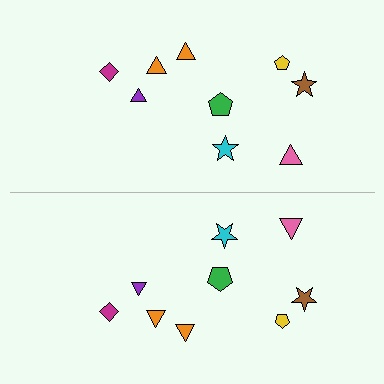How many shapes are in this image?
There are 18 shapes in this image.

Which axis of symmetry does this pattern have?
The pattern has a horizontal axis of symmetry running through the center of the image.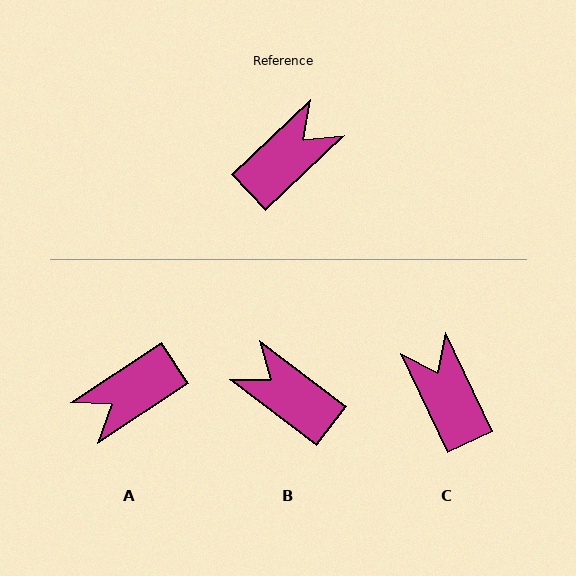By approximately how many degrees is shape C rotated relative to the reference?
Approximately 72 degrees counter-clockwise.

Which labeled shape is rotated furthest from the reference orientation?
A, about 170 degrees away.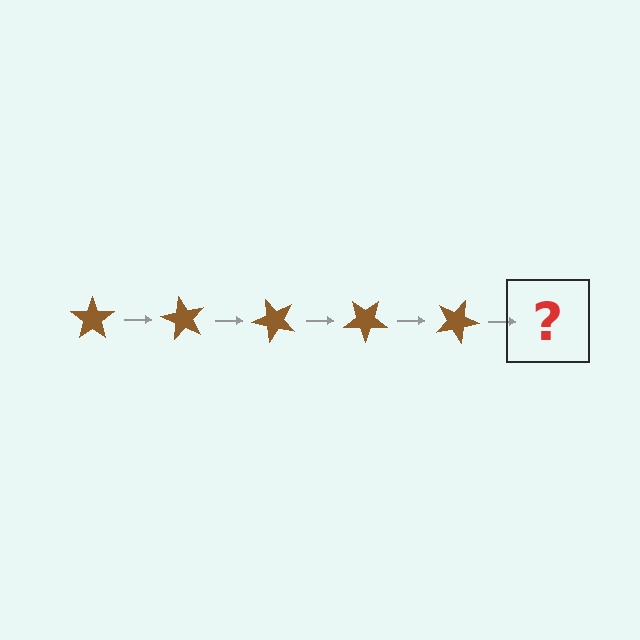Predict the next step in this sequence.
The next step is a brown star rotated 300 degrees.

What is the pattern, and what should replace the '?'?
The pattern is that the star rotates 60 degrees each step. The '?' should be a brown star rotated 300 degrees.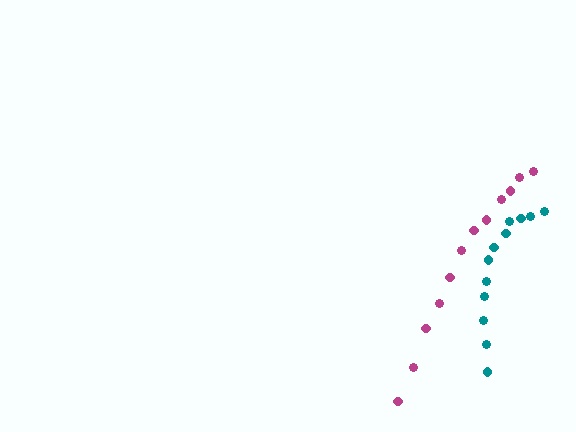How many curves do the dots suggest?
There are 2 distinct paths.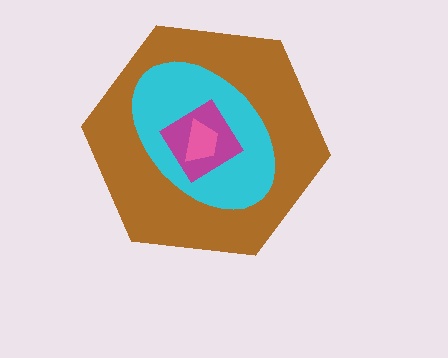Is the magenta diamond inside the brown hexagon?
Yes.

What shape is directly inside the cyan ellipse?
The magenta diamond.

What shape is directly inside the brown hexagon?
The cyan ellipse.